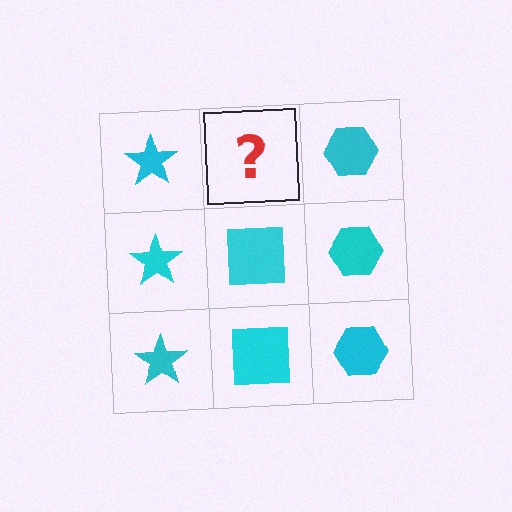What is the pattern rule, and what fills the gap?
The rule is that each column has a consistent shape. The gap should be filled with a cyan square.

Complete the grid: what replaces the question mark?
The question mark should be replaced with a cyan square.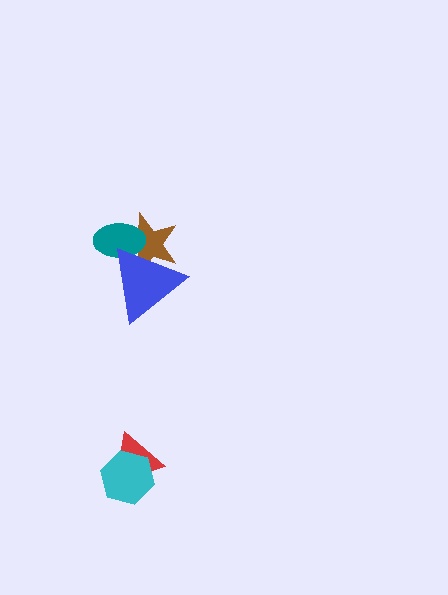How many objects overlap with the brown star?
2 objects overlap with the brown star.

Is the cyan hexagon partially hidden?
No, no other shape covers it.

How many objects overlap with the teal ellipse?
2 objects overlap with the teal ellipse.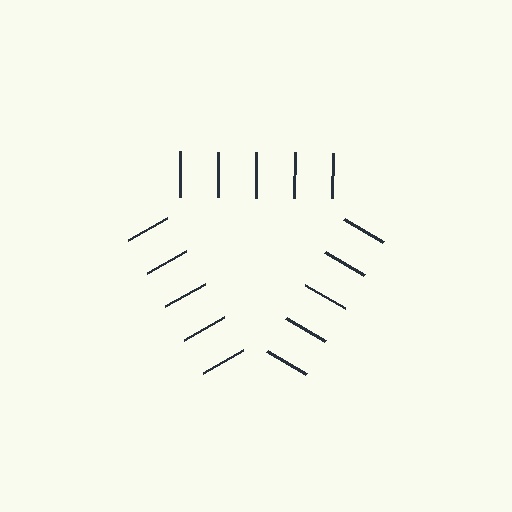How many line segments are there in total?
15 — 5 along each of the 3 edges.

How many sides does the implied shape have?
3 sides — the line-ends trace a triangle.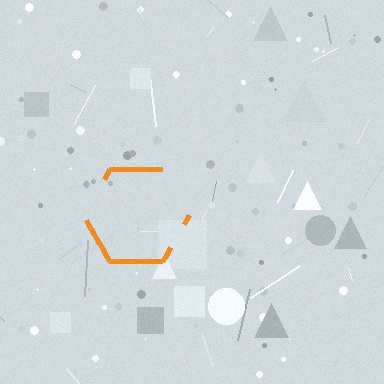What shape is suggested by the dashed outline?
The dashed outline suggests a hexagon.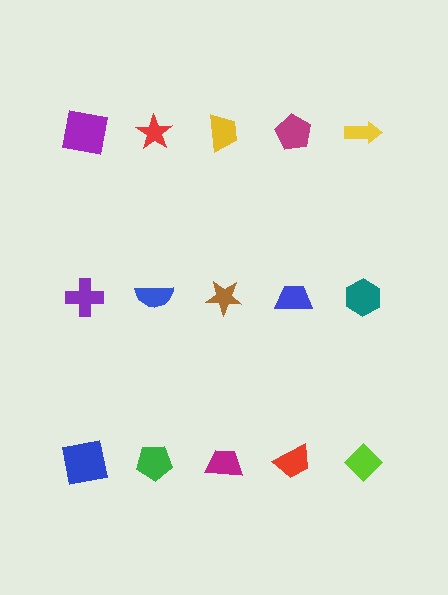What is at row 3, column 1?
A blue square.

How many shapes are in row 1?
5 shapes.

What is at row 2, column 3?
A brown star.